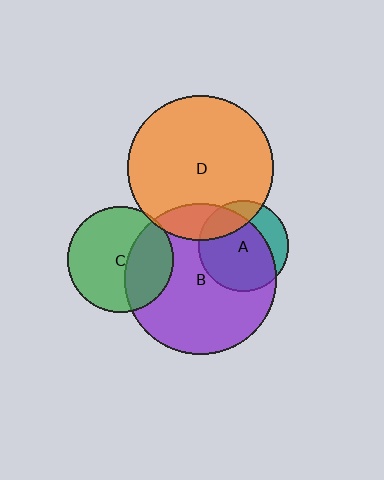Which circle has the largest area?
Circle B (purple).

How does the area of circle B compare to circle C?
Approximately 2.0 times.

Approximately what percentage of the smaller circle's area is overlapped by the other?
Approximately 5%.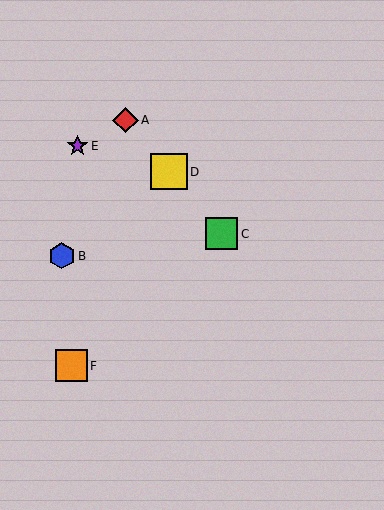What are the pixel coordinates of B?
Object B is at (62, 256).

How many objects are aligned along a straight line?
3 objects (A, C, D) are aligned along a straight line.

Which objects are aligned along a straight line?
Objects A, C, D are aligned along a straight line.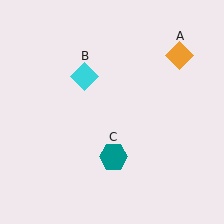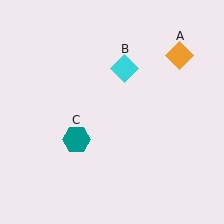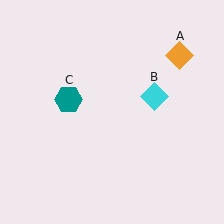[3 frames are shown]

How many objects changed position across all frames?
2 objects changed position: cyan diamond (object B), teal hexagon (object C).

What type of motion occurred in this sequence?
The cyan diamond (object B), teal hexagon (object C) rotated clockwise around the center of the scene.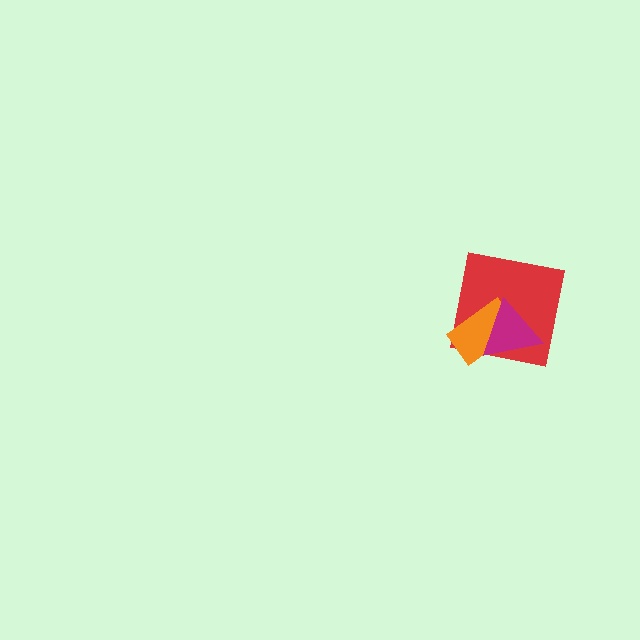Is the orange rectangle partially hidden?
Yes, it is partially covered by another shape.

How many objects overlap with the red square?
2 objects overlap with the red square.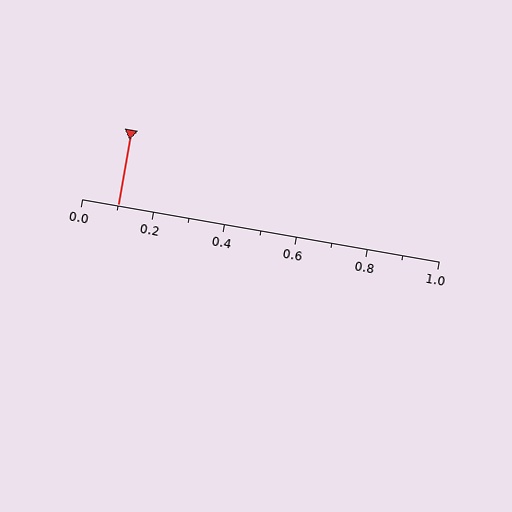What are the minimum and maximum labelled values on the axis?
The axis runs from 0.0 to 1.0.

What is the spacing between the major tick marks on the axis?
The major ticks are spaced 0.2 apart.